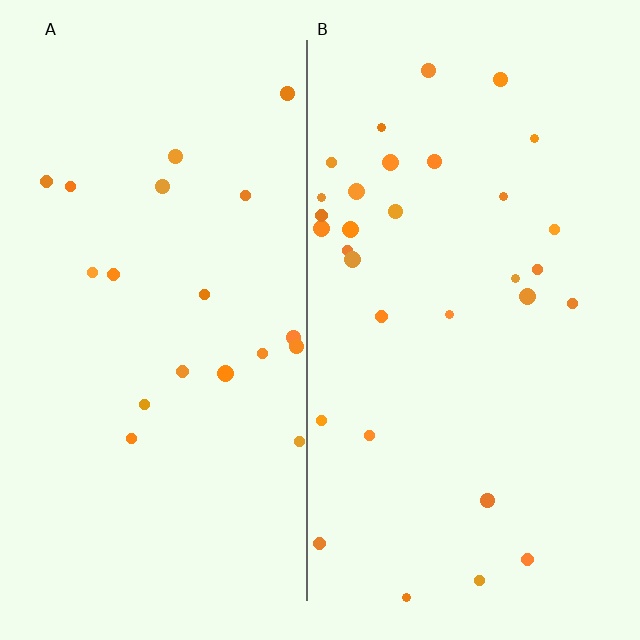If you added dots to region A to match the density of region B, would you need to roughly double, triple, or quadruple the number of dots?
Approximately double.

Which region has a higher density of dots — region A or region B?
B (the right).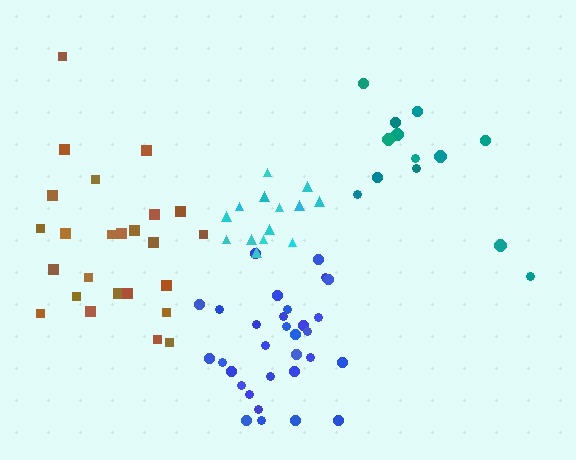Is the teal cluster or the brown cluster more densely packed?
Brown.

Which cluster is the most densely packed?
Blue.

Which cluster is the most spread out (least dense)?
Teal.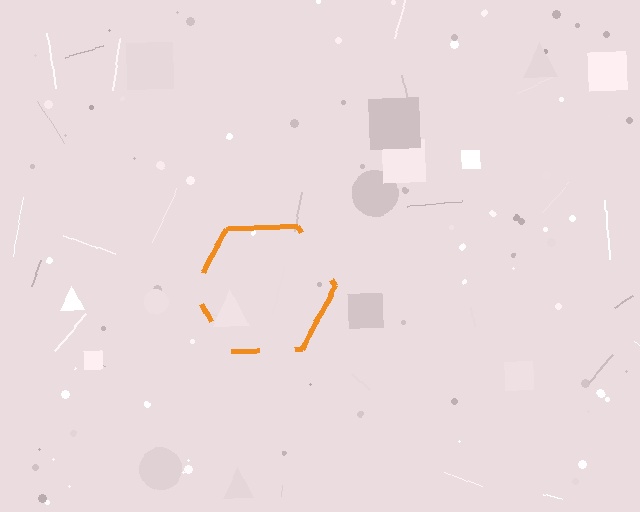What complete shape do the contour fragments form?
The contour fragments form a hexagon.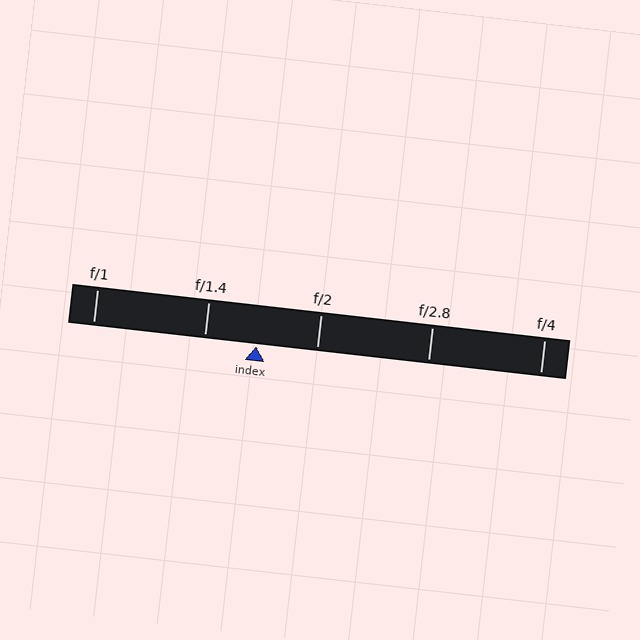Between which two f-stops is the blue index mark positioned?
The index mark is between f/1.4 and f/2.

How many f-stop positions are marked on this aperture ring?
There are 5 f-stop positions marked.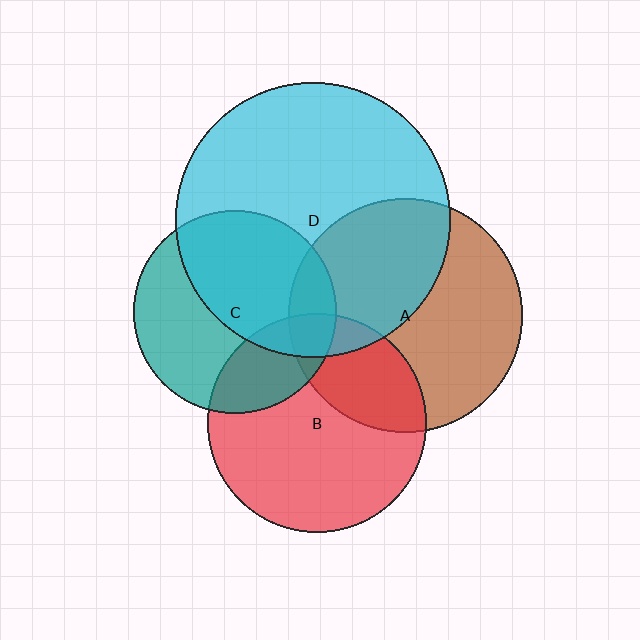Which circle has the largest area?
Circle D (cyan).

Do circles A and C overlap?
Yes.